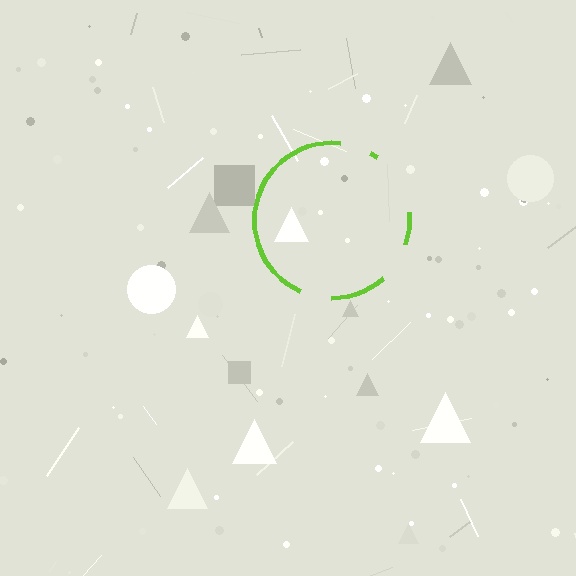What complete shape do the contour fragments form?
The contour fragments form a circle.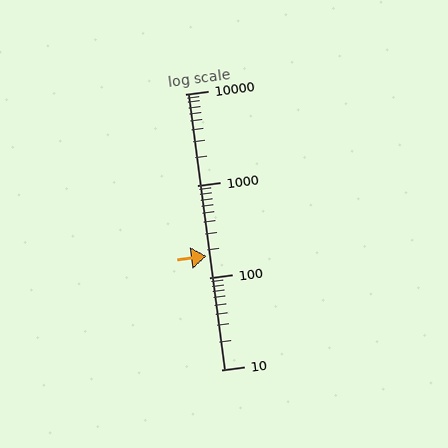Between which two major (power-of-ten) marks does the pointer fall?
The pointer is between 100 and 1000.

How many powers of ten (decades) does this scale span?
The scale spans 3 decades, from 10 to 10000.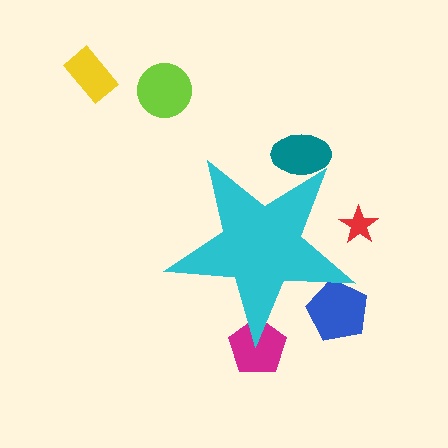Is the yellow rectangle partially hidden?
No, the yellow rectangle is fully visible.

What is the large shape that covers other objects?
A cyan star.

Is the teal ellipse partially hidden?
Yes, the teal ellipse is partially hidden behind the cyan star.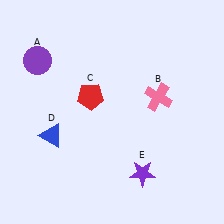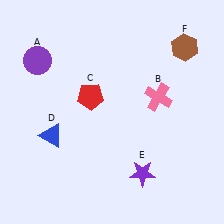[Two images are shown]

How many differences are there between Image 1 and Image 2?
There is 1 difference between the two images.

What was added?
A brown hexagon (F) was added in Image 2.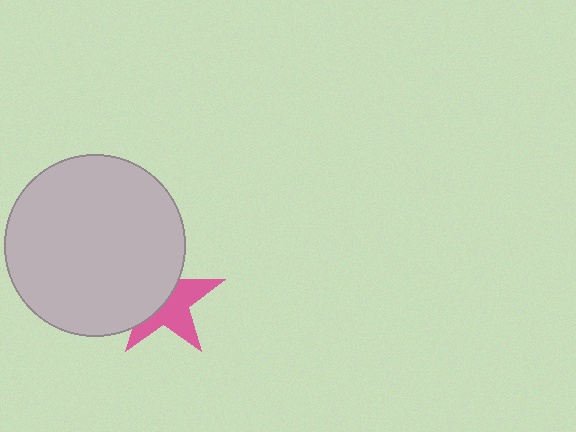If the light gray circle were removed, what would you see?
You would see the complete pink star.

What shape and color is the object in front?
The object in front is a light gray circle.